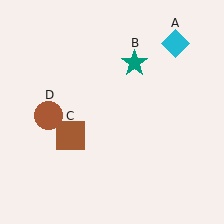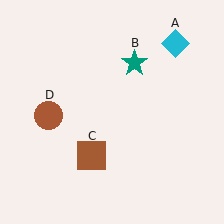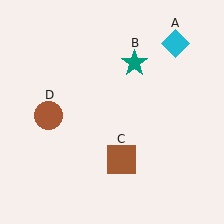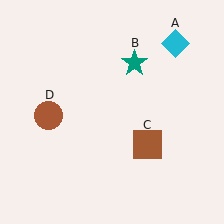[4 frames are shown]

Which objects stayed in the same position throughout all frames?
Cyan diamond (object A) and teal star (object B) and brown circle (object D) remained stationary.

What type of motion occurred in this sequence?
The brown square (object C) rotated counterclockwise around the center of the scene.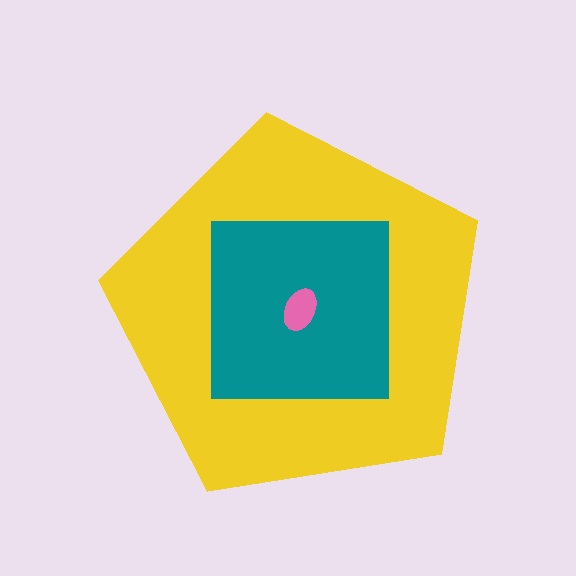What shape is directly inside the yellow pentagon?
The teal square.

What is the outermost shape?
The yellow pentagon.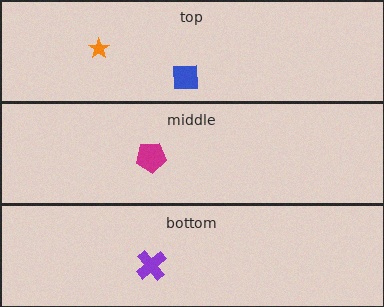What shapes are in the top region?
The orange star, the blue square.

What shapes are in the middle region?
The magenta pentagon.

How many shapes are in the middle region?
1.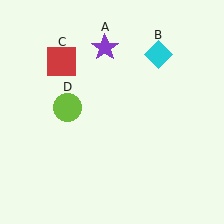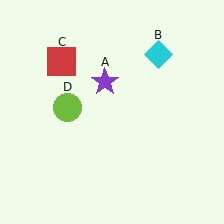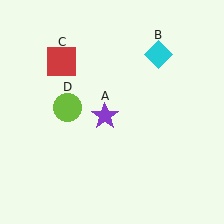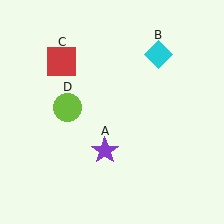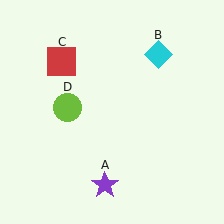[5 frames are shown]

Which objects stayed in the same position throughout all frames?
Cyan diamond (object B) and red square (object C) and lime circle (object D) remained stationary.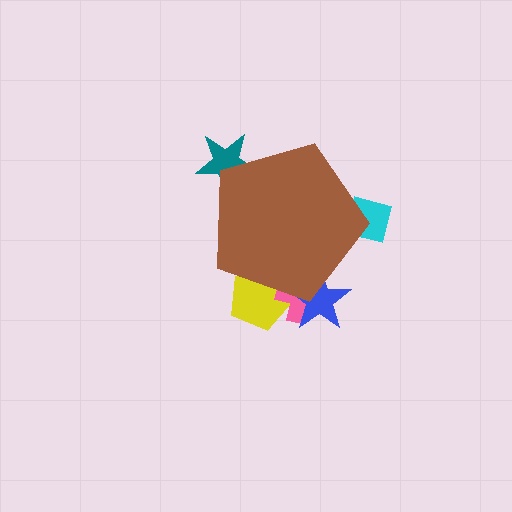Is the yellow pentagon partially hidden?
Yes, the yellow pentagon is partially hidden behind the brown pentagon.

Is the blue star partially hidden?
Yes, the blue star is partially hidden behind the brown pentagon.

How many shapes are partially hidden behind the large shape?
5 shapes are partially hidden.